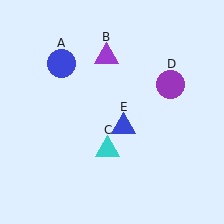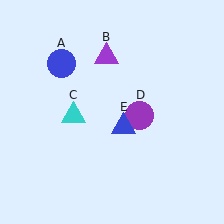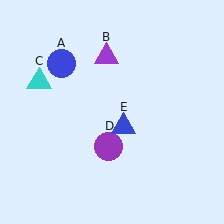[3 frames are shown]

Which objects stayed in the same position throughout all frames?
Blue circle (object A) and purple triangle (object B) and blue triangle (object E) remained stationary.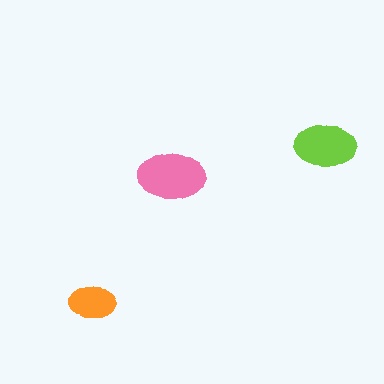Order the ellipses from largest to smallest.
the pink one, the lime one, the orange one.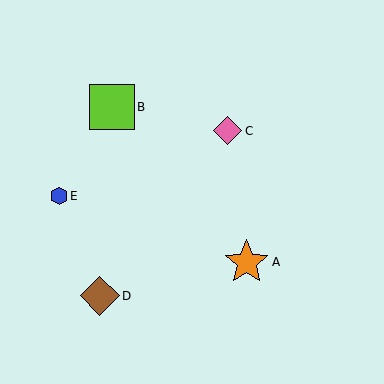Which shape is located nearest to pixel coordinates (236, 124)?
The pink diamond (labeled C) at (227, 131) is nearest to that location.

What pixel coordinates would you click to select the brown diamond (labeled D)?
Click at (100, 296) to select the brown diamond D.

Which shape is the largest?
The lime square (labeled B) is the largest.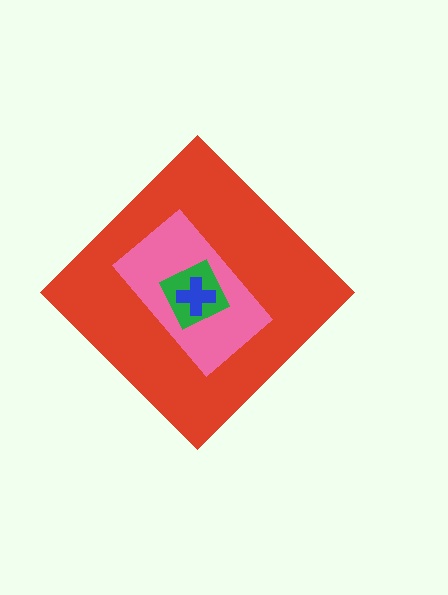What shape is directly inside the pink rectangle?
The green square.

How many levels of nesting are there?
4.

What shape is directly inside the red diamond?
The pink rectangle.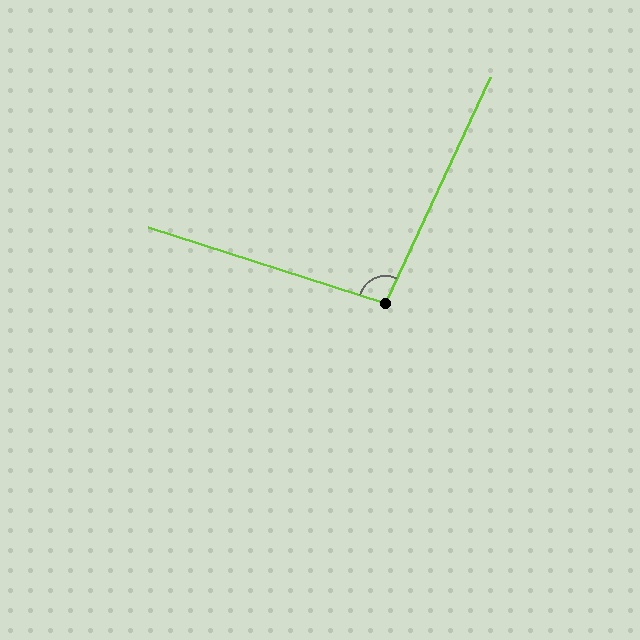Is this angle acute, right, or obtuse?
It is obtuse.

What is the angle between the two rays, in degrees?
Approximately 97 degrees.